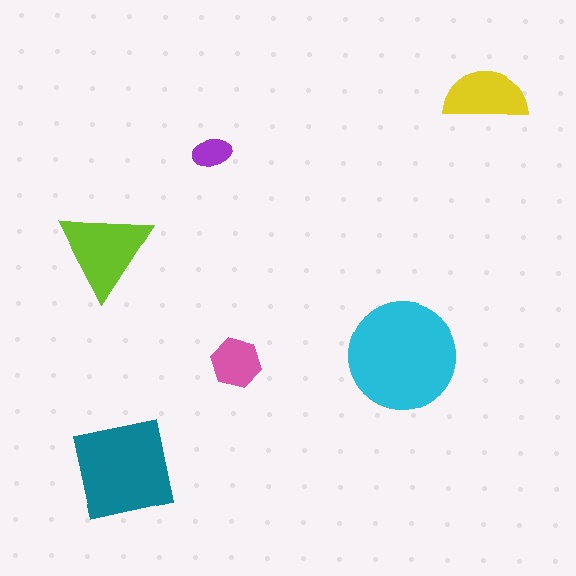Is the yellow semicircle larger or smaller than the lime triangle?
Smaller.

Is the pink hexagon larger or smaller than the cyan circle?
Smaller.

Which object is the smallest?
The purple ellipse.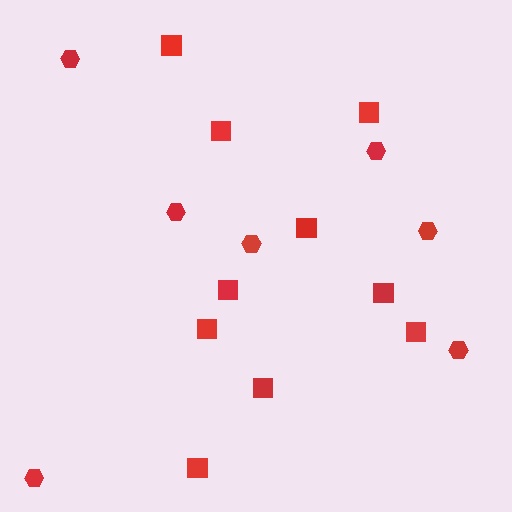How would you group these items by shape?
There are 2 groups: one group of hexagons (7) and one group of squares (10).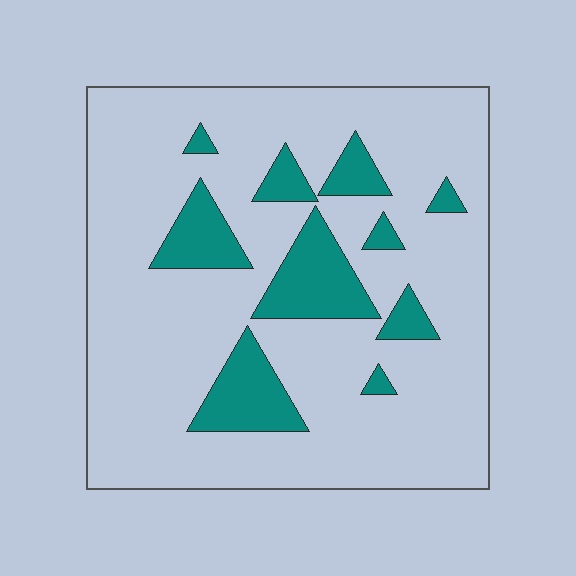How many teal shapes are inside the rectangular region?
10.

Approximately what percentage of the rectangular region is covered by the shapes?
Approximately 20%.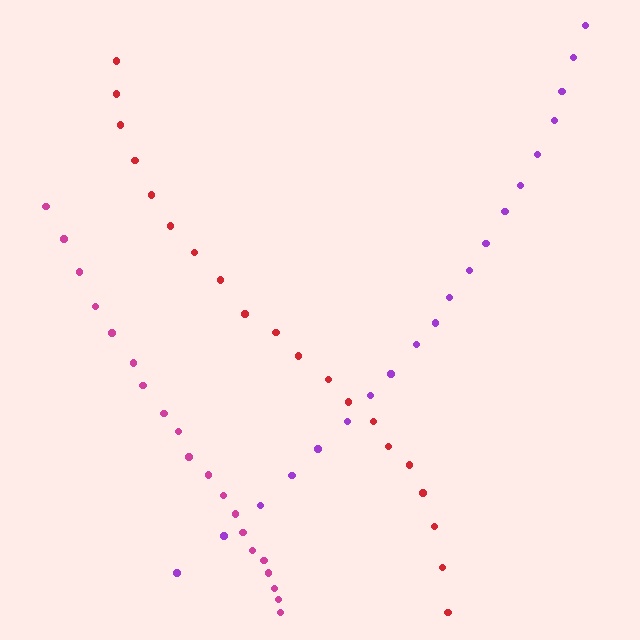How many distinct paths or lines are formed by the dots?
There are 3 distinct paths.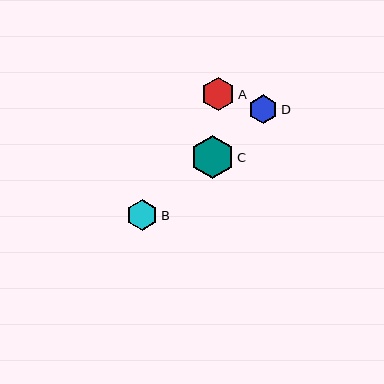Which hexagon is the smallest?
Hexagon D is the smallest with a size of approximately 29 pixels.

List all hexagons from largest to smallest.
From largest to smallest: C, A, B, D.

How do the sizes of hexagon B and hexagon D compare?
Hexagon B and hexagon D are approximately the same size.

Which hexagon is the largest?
Hexagon C is the largest with a size of approximately 43 pixels.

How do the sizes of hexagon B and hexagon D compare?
Hexagon B and hexagon D are approximately the same size.